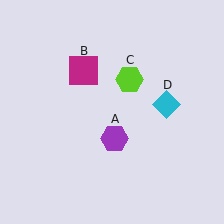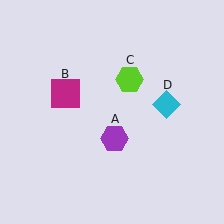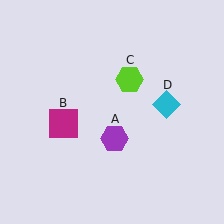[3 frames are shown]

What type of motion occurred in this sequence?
The magenta square (object B) rotated counterclockwise around the center of the scene.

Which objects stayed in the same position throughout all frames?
Purple hexagon (object A) and lime hexagon (object C) and cyan diamond (object D) remained stationary.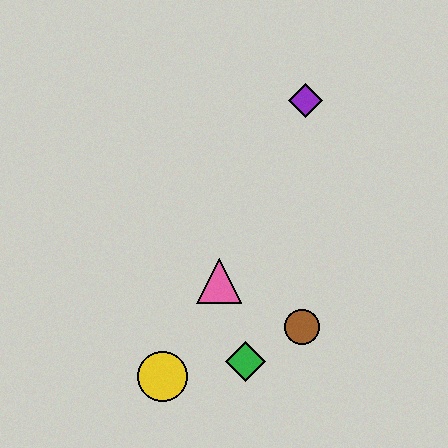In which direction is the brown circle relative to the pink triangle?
The brown circle is to the right of the pink triangle.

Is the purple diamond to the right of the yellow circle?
Yes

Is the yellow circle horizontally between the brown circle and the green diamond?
No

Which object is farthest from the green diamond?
The purple diamond is farthest from the green diamond.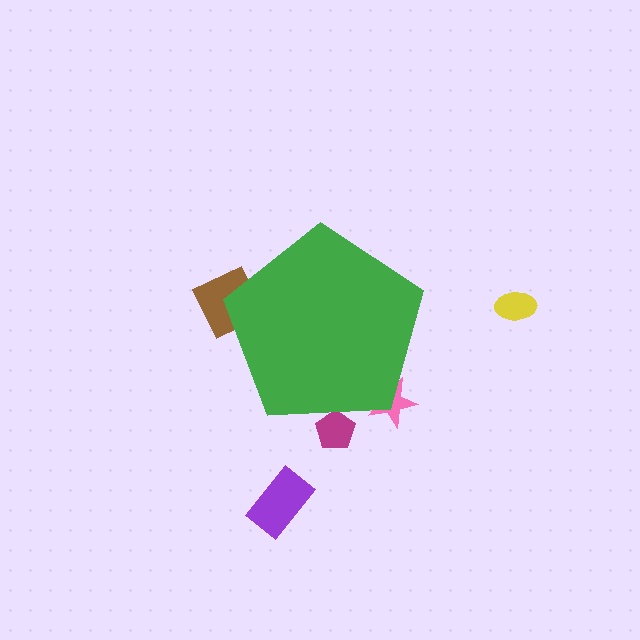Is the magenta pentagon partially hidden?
Yes, the magenta pentagon is partially hidden behind the green pentagon.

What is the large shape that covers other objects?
A green pentagon.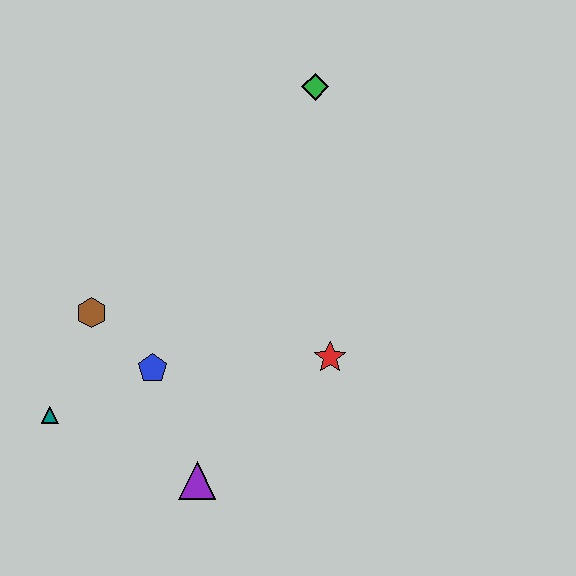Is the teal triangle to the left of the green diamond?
Yes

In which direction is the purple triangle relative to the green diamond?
The purple triangle is below the green diamond.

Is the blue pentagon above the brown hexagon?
No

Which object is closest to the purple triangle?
The blue pentagon is closest to the purple triangle.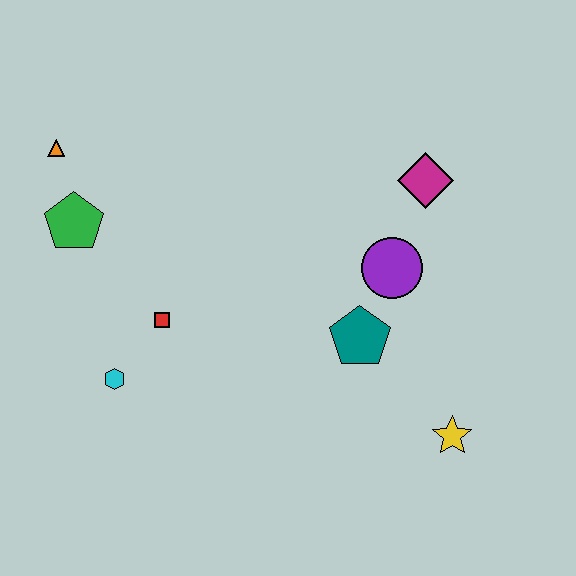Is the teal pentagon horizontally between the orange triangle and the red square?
No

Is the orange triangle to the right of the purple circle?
No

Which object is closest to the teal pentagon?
The purple circle is closest to the teal pentagon.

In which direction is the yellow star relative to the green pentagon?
The yellow star is to the right of the green pentagon.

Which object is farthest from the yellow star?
The orange triangle is farthest from the yellow star.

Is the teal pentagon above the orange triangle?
No